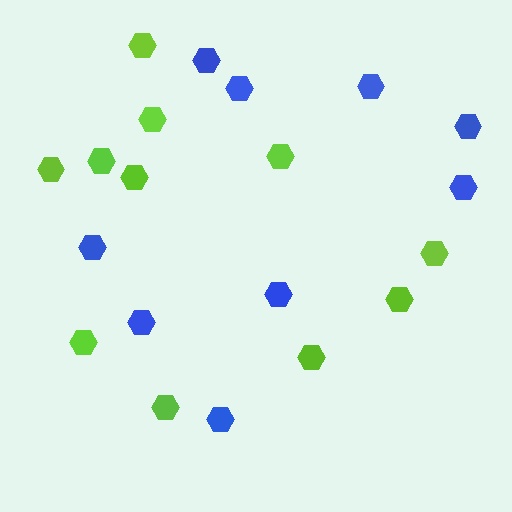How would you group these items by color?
There are 2 groups: one group of lime hexagons (11) and one group of blue hexagons (9).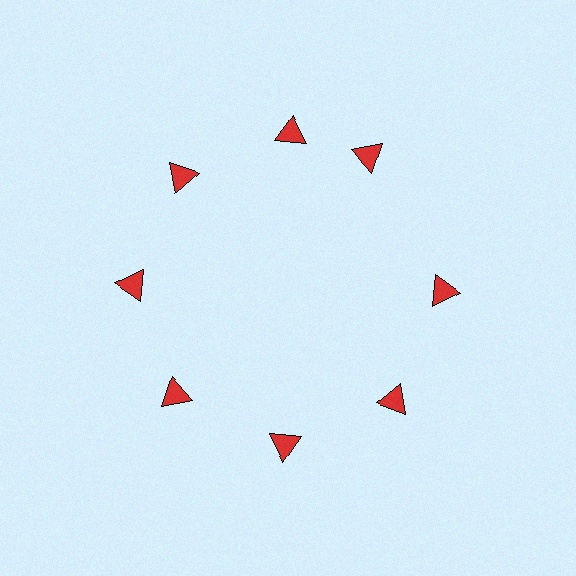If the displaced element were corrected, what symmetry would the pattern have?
It would have 8-fold rotational symmetry — the pattern would map onto itself every 45 degrees.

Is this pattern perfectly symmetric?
No. The 8 red triangles are arranged in a ring, but one element near the 2 o'clock position is rotated out of alignment along the ring, breaking the 8-fold rotational symmetry.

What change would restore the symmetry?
The symmetry would be restored by rotating it back into even spacing with its neighbors so that all 8 triangles sit at equal angles and equal distance from the center.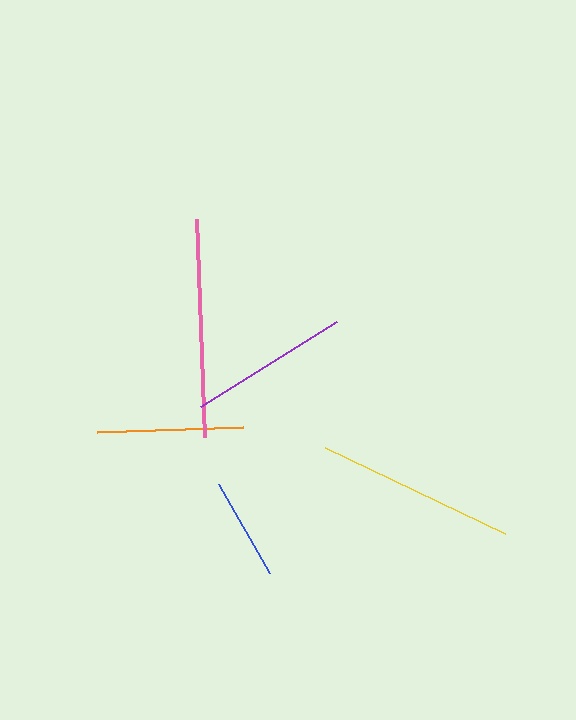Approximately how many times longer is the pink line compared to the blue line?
The pink line is approximately 2.1 times the length of the blue line.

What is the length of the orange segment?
The orange segment is approximately 145 pixels long.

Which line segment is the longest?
The pink line is the longest at approximately 218 pixels.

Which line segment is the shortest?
The blue line is the shortest at approximately 103 pixels.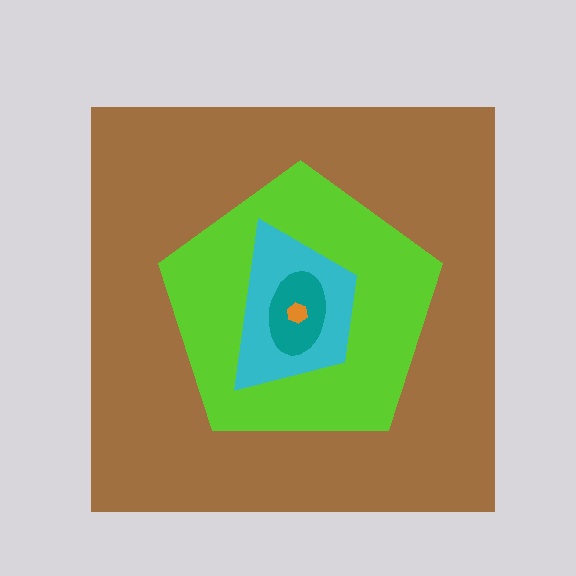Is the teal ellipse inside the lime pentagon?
Yes.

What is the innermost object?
The orange hexagon.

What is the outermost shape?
The brown square.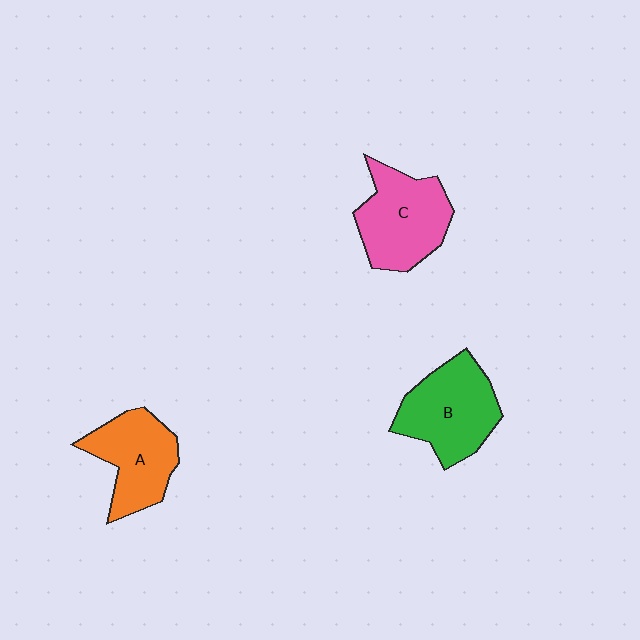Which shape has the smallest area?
Shape A (orange).